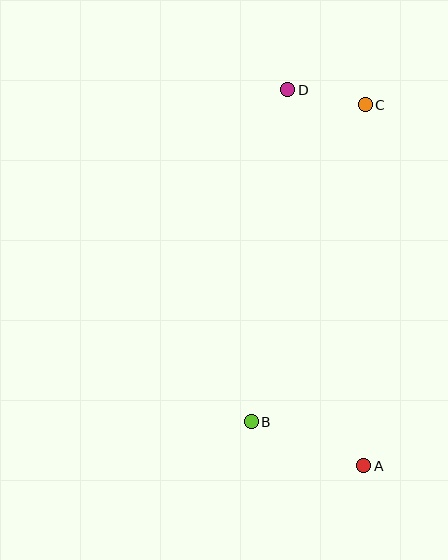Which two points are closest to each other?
Points C and D are closest to each other.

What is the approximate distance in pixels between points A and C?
The distance between A and C is approximately 361 pixels.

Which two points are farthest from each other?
Points A and D are farthest from each other.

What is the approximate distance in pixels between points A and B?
The distance between A and B is approximately 121 pixels.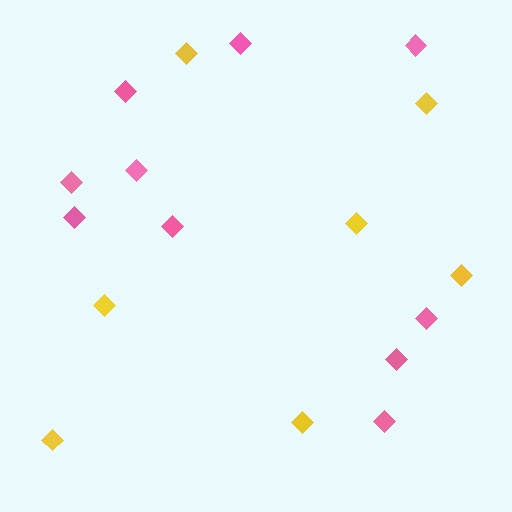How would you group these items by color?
There are 2 groups: one group of pink diamonds (10) and one group of yellow diamonds (7).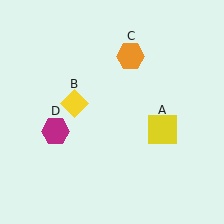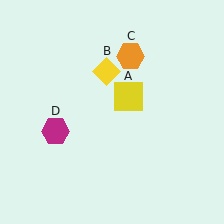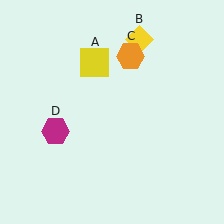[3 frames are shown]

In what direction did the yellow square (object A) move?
The yellow square (object A) moved up and to the left.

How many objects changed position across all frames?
2 objects changed position: yellow square (object A), yellow diamond (object B).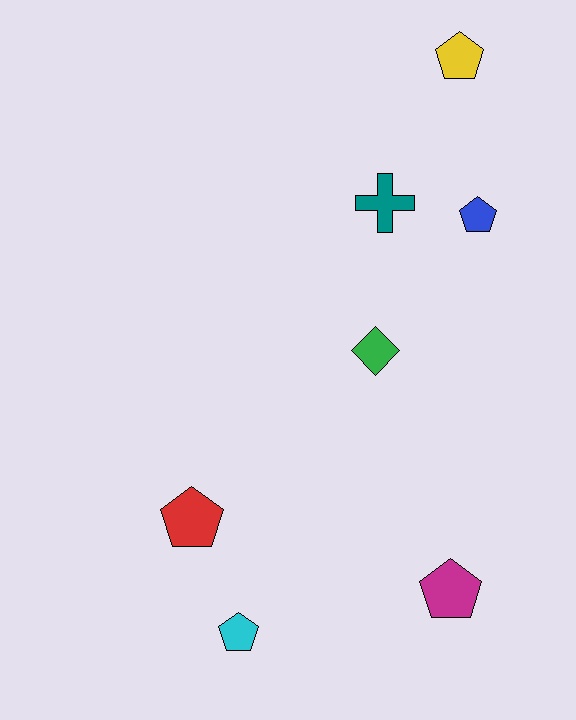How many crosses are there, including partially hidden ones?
There is 1 cross.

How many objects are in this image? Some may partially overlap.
There are 7 objects.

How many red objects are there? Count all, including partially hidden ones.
There is 1 red object.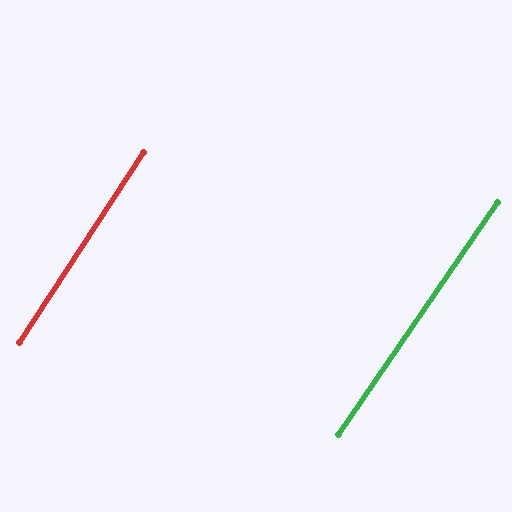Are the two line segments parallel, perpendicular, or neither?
Parallel — their directions differ by only 1.4°.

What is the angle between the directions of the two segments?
Approximately 1 degree.